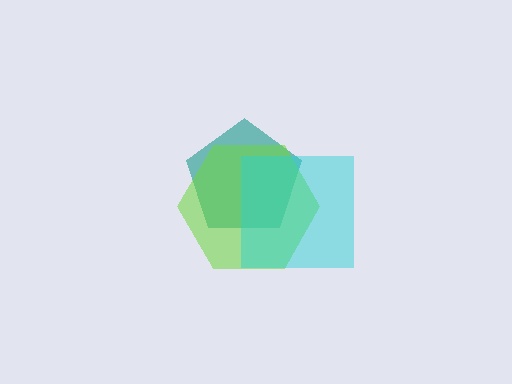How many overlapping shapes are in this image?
There are 3 overlapping shapes in the image.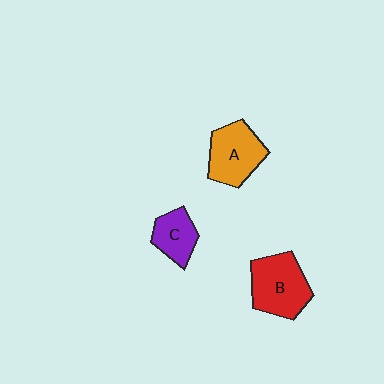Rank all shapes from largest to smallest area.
From largest to smallest: B (red), A (orange), C (purple).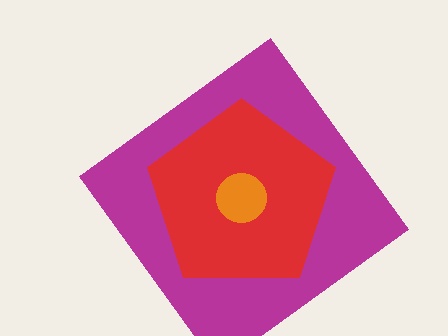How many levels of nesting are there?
3.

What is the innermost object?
The orange circle.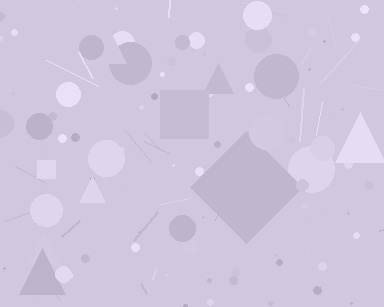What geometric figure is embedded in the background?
A diamond is embedded in the background.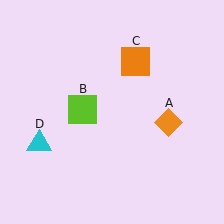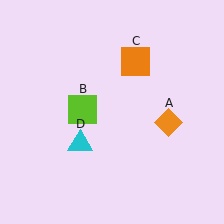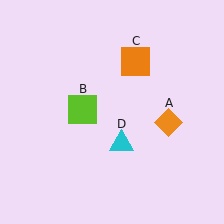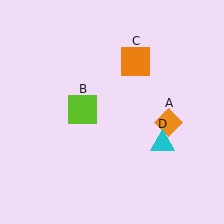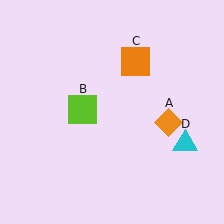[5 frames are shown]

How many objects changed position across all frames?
1 object changed position: cyan triangle (object D).